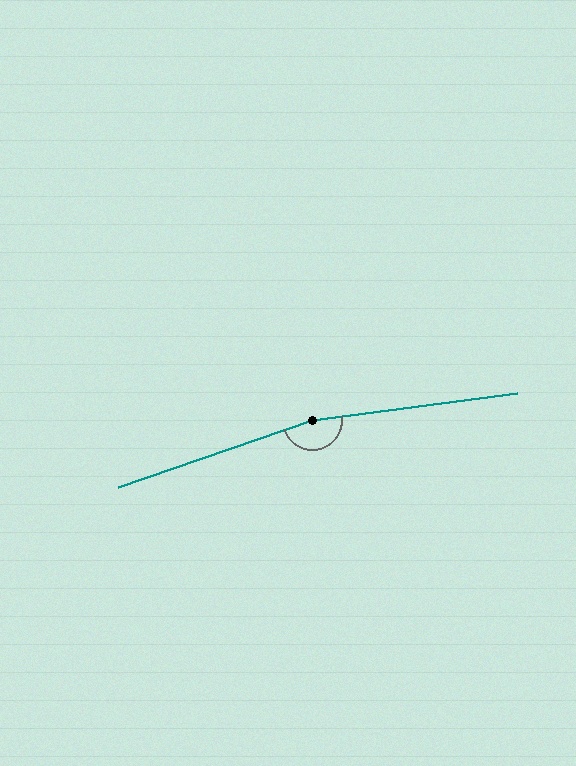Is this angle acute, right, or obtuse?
It is obtuse.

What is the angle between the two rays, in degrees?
Approximately 168 degrees.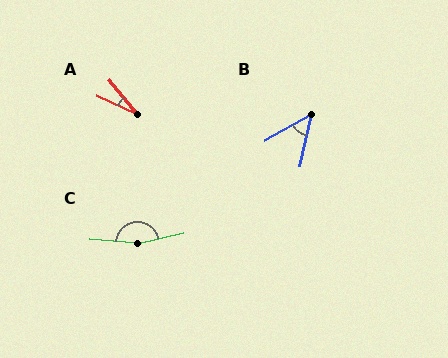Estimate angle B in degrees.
Approximately 48 degrees.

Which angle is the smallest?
A, at approximately 26 degrees.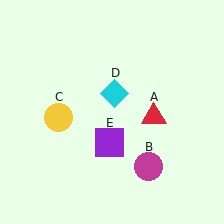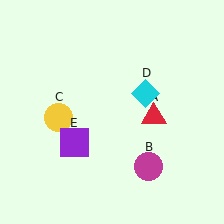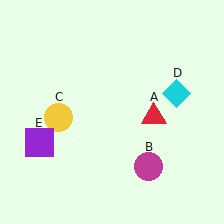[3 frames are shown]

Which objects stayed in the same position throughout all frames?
Red triangle (object A) and magenta circle (object B) and yellow circle (object C) remained stationary.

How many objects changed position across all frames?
2 objects changed position: cyan diamond (object D), purple square (object E).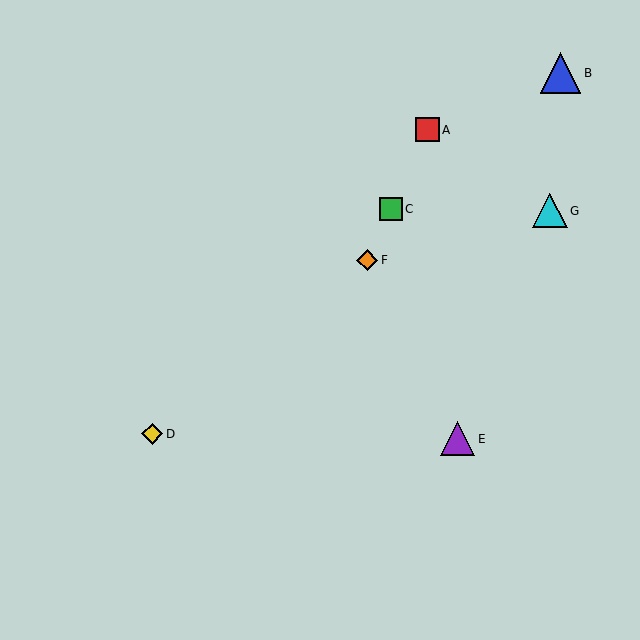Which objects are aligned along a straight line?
Objects A, C, F are aligned along a straight line.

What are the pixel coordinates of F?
Object F is at (367, 260).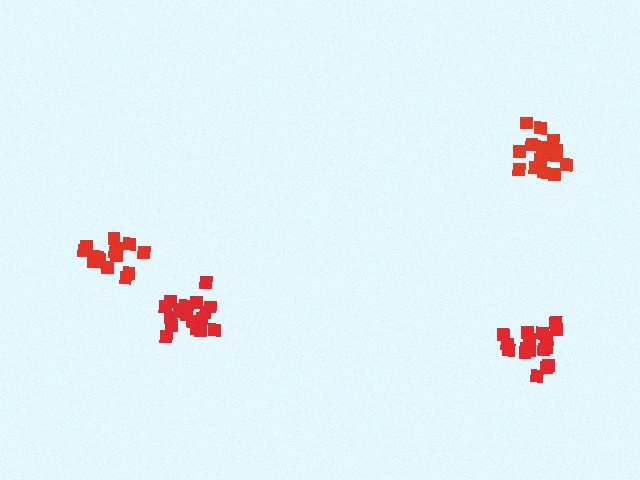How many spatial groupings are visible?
There are 4 spatial groupings.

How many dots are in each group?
Group 1: 20 dots, Group 2: 16 dots, Group 3: 17 dots, Group 4: 16 dots (69 total).